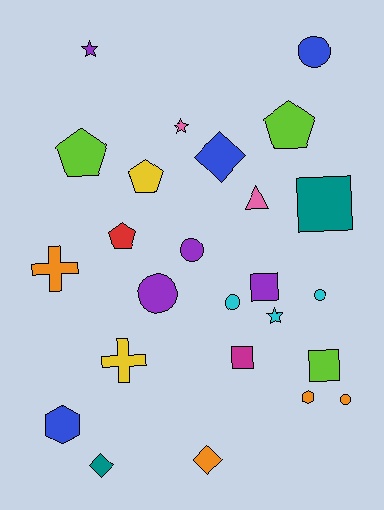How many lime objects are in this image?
There are 3 lime objects.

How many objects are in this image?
There are 25 objects.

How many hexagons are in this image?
There are 2 hexagons.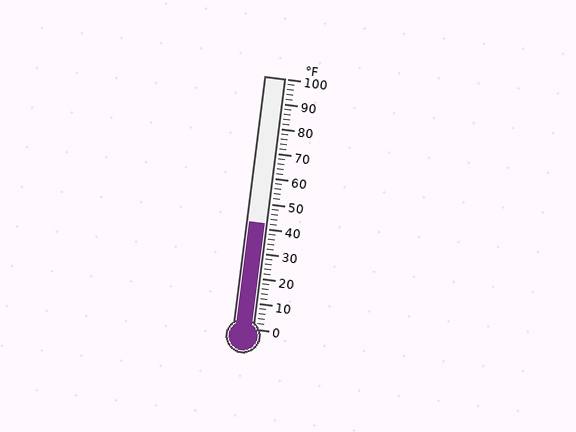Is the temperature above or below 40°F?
The temperature is above 40°F.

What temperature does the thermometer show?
The thermometer shows approximately 42°F.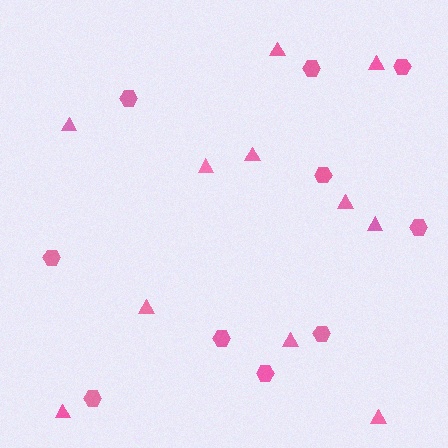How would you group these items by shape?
There are 2 groups: one group of hexagons (10) and one group of triangles (11).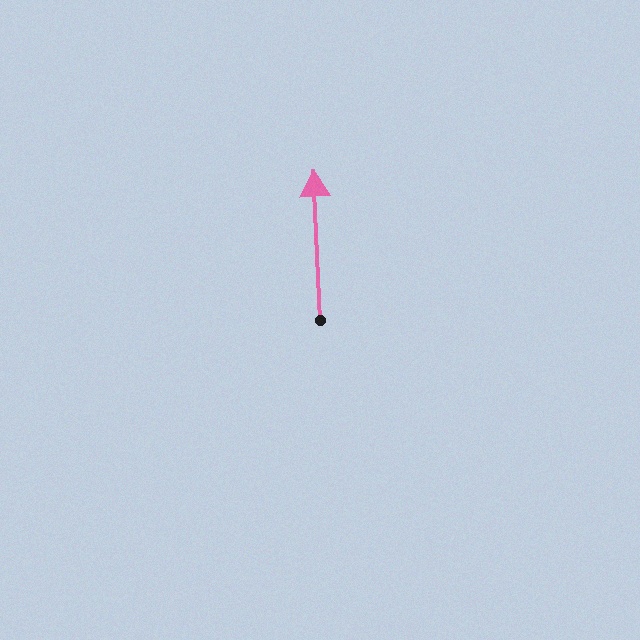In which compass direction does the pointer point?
North.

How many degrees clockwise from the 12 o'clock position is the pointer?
Approximately 358 degrees.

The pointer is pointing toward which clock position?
Roughly 12 o'clock.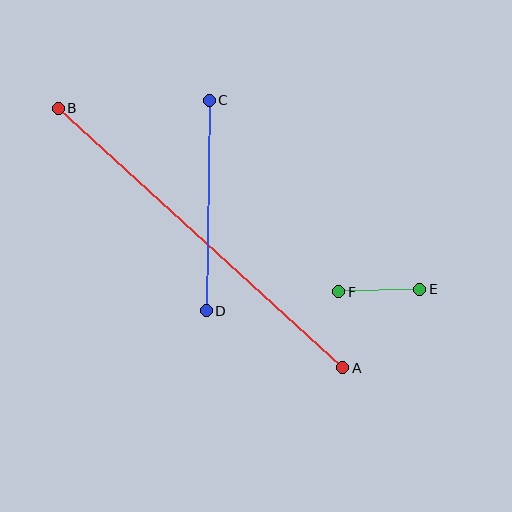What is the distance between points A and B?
The distance is approximately 385 pixels.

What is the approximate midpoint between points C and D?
The midpoint is at approximately (208, 206) pixels.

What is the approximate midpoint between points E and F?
The midpoint is at approximately (379, 290) pixels.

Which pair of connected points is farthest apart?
Points A and B are farthest apart.